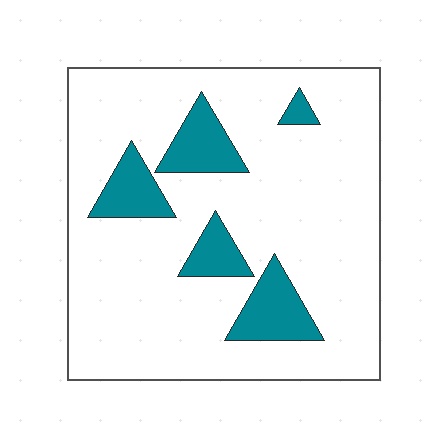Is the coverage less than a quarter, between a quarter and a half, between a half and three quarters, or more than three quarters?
Less than a quarter.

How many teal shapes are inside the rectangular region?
5.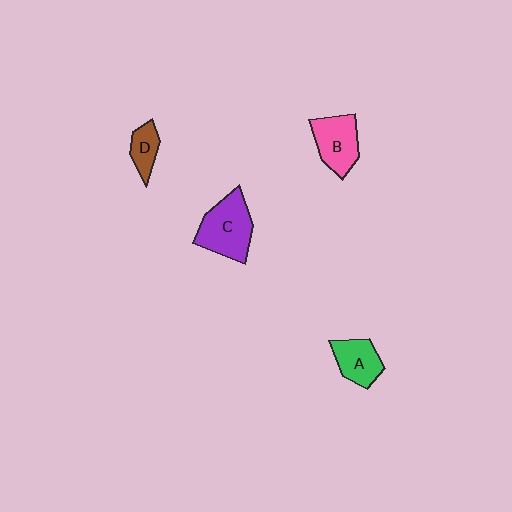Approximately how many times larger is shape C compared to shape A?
Approximately 1.5 times.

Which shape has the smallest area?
Shape D (brown).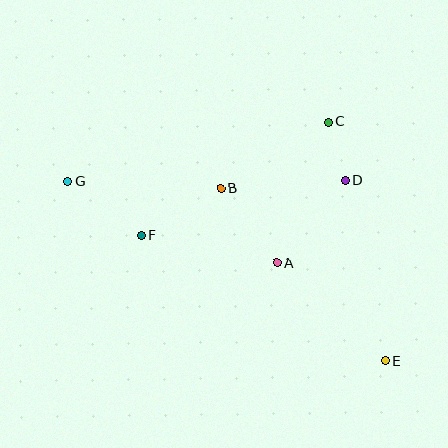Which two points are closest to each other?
Points C and D are closest to each other.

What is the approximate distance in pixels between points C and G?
The distance between C and G is approximately 266 pixels.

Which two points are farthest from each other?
Points E and G are farthest from each other.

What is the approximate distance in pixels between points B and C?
The distance between B and C is approximately 126 pixels.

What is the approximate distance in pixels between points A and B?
The distance between A and B is approximately 93 pixels.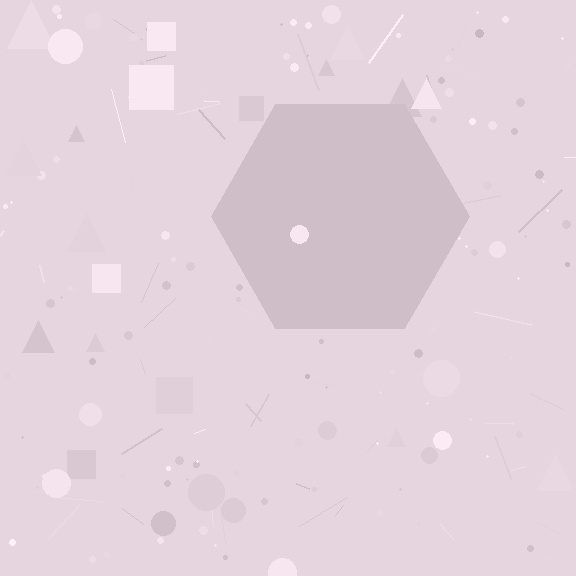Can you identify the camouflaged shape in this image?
The camouflaged shape is a hexagon.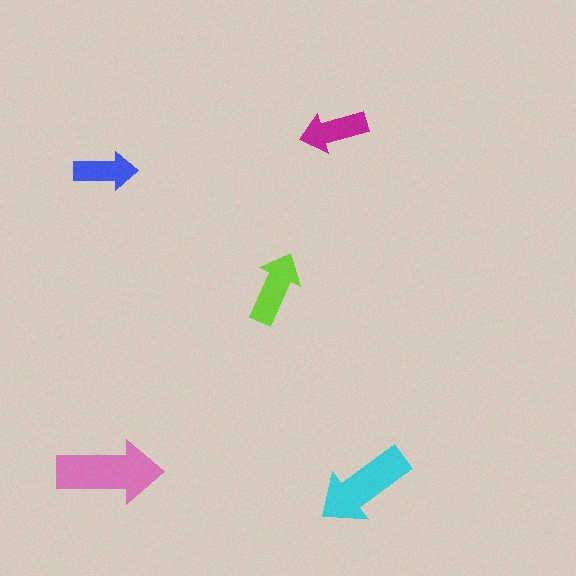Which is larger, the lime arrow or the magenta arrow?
The lime one.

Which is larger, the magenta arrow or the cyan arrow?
The cyan one.